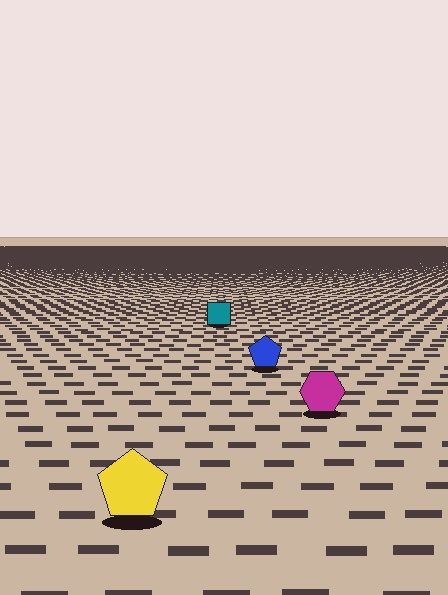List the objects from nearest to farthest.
From nearest to farthest: the yellow pentagon, the magenta hexagon, the blue pentagon, the teal square.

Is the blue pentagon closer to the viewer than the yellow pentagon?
No. The yellow pentagon is closer — you can tell from the texture gradient: the ground texture is coarser near it.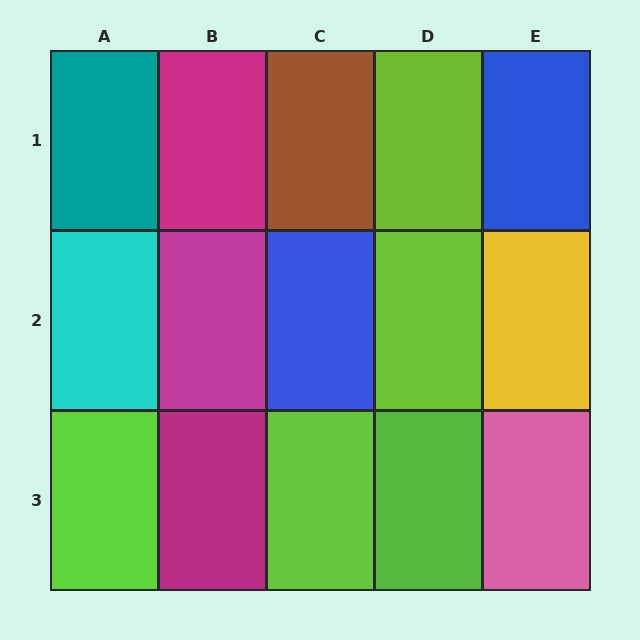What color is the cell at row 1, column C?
Brown.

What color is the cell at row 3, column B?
Magenta.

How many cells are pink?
1 cell is pink.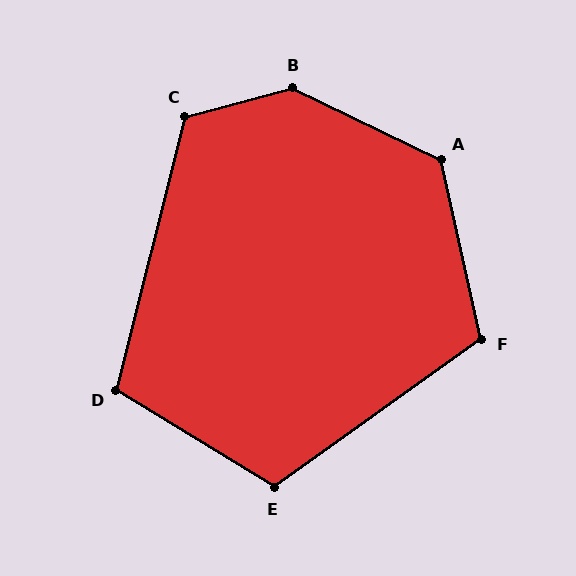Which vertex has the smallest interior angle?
D, at approximately 107 degrees.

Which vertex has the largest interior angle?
B, at approximately 140 degrees.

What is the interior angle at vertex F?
Approximately 113 degrees (obtuse).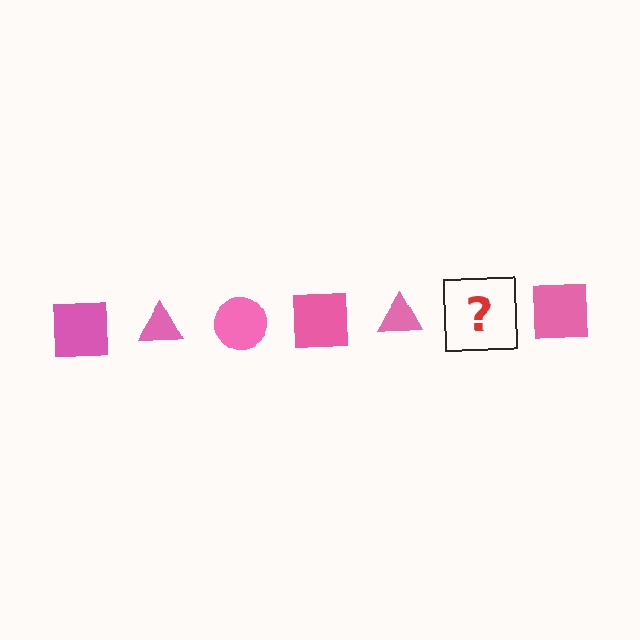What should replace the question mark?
The question mark should be replaced with a pink circle.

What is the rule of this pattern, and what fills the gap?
The rule is that the pattern cycles through square, triangle, circle shapes in pink. The gap should be filled with a pink circle.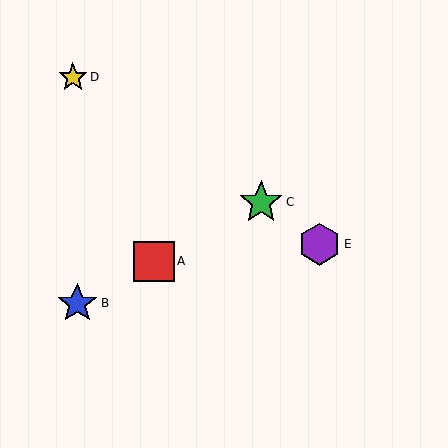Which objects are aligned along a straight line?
Objects A, B, C are aligned along a straight line.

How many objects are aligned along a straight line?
3 objects (A, B, C) are aligned along a straight line.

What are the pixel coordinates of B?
Object B is at (77, 303).